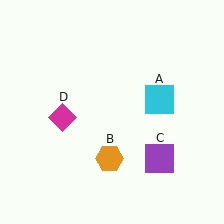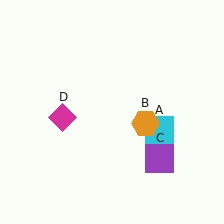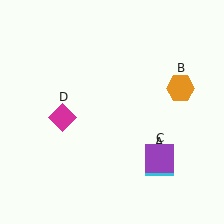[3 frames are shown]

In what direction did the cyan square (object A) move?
The cyan square (object A) moved down.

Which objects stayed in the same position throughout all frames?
Purple square (object C) and magenta diamond (object D) remained stationary.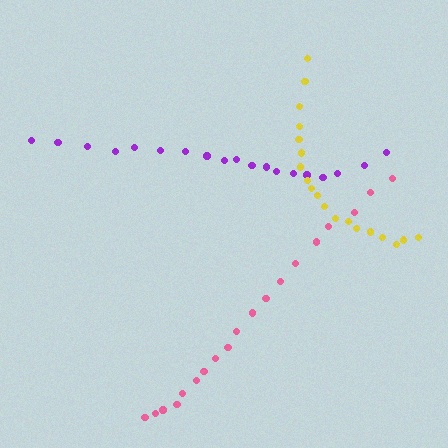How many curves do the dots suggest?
There are 3 distinct paths.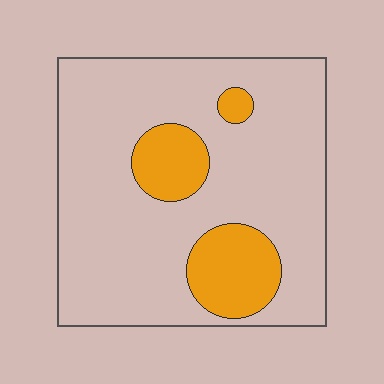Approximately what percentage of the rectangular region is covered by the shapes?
Approximately 20%.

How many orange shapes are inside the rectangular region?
3.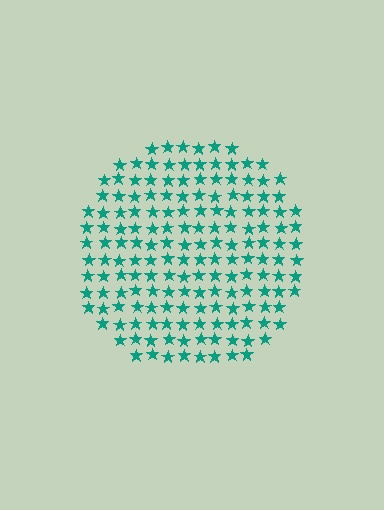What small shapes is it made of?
It is made of small stars.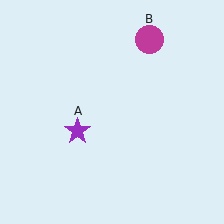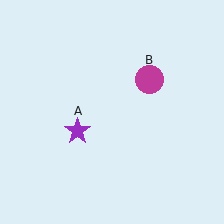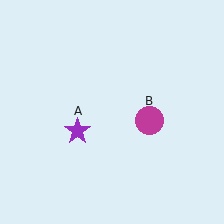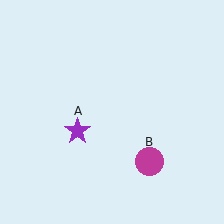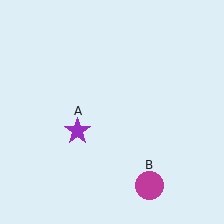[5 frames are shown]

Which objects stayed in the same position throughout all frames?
Purple star (object A) remained stationary.